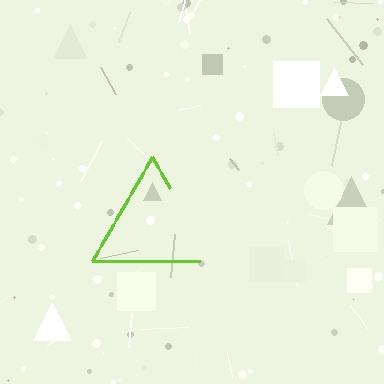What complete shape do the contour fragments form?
The contour fragments form a triangle.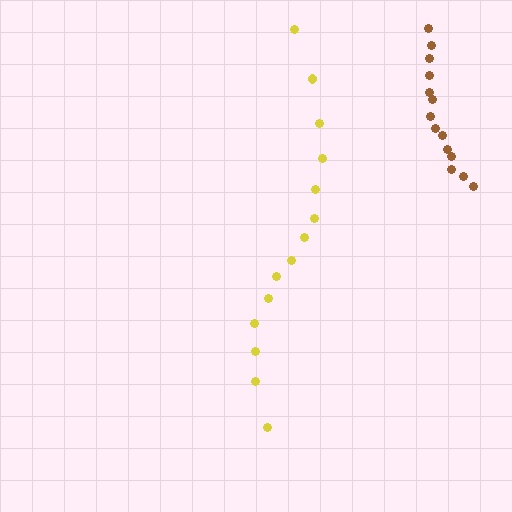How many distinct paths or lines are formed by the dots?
There are 2 distinct paths.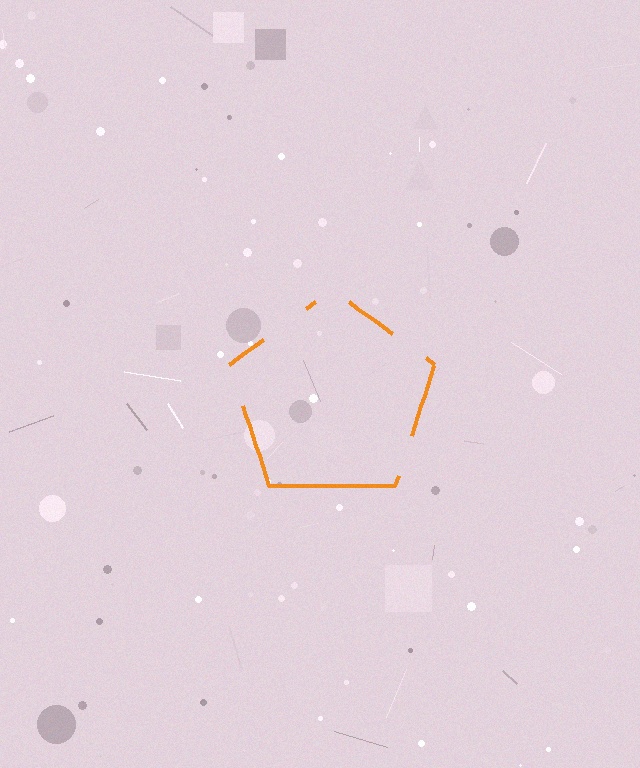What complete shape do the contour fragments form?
The contour fragments form a pentagon.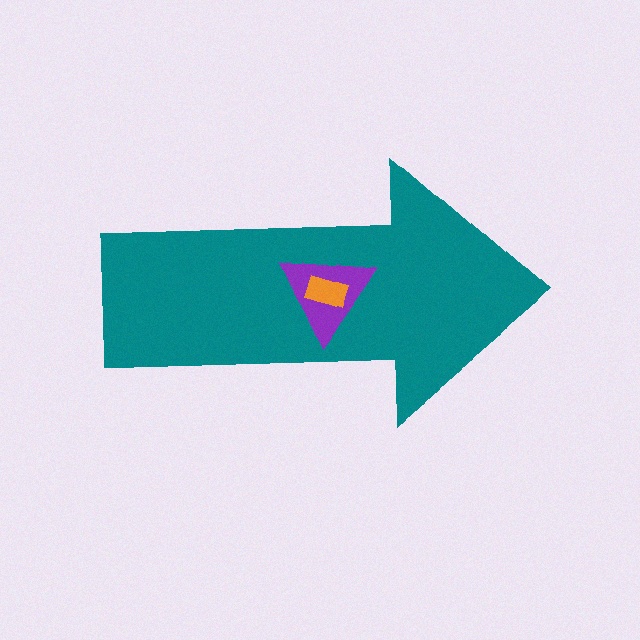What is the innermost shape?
The orange rectangle.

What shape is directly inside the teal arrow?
The purple triangle.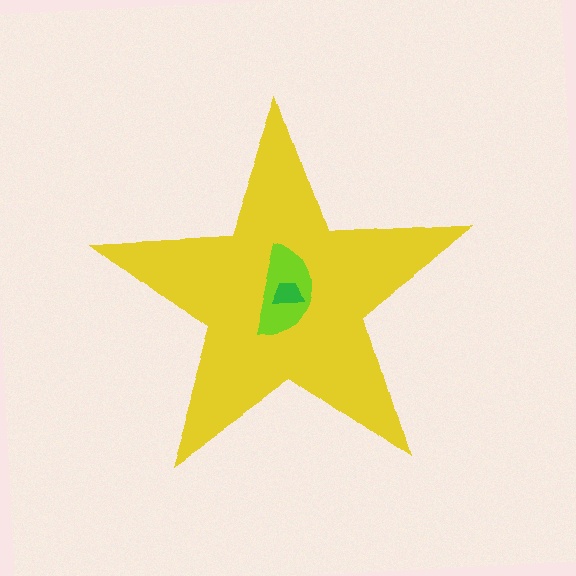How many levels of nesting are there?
3.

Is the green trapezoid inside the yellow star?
Yes.